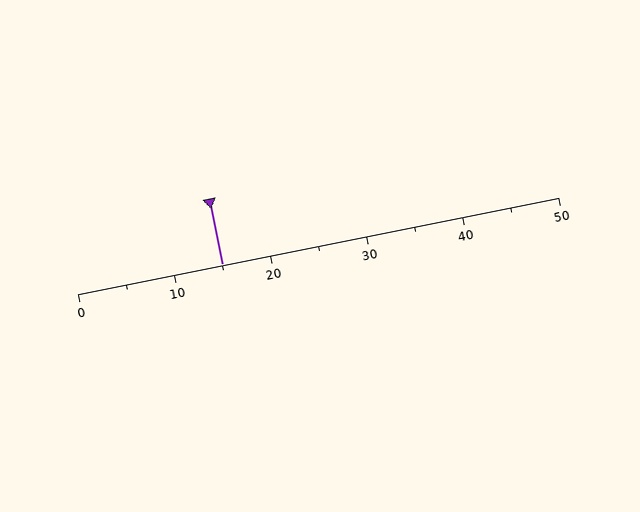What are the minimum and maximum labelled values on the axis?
The axis runs from 0 to 50.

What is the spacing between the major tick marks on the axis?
The major ticks are spaced 10 apart.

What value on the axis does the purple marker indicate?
The marker indicates approximately 15.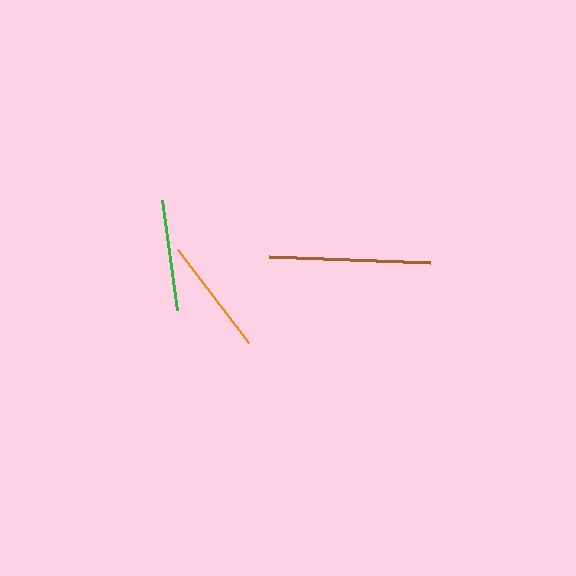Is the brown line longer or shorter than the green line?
The brown line is longer than the green line.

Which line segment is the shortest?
The green line is the shortest at approximately 111 pixels.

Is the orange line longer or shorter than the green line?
The orange line is longer than the green line.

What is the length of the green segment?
The green segment is approximately 111 pixels long.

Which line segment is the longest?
The brown line is the longest at approximately 161 pixels.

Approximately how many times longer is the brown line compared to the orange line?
The brown line is approximately 1.4 times the length of the orange line.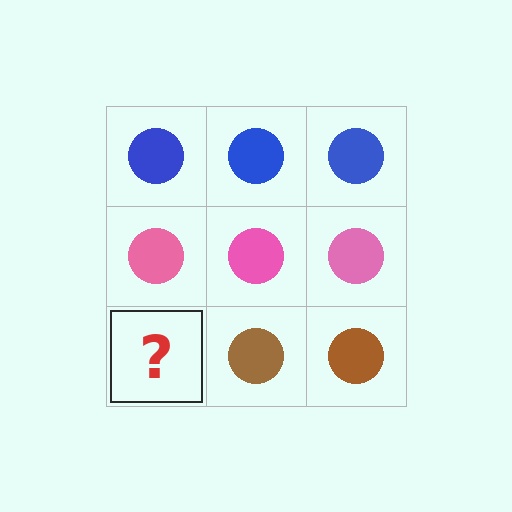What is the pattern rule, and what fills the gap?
The rule is that each row has a consistent color. The gap should be filled with a brown circle.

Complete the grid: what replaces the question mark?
The question mark should be replaced with a brown circle.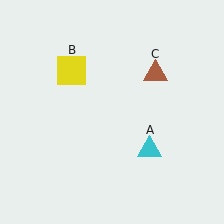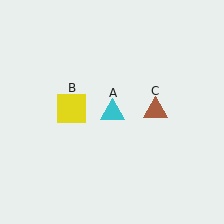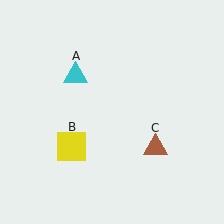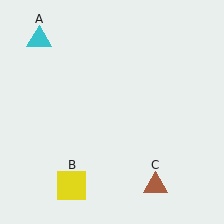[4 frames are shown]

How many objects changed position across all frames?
3 objects changed position: cyan triangle (object A), yellow square (object B), brown triangle (object C).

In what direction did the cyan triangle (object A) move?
The cyan triangle (object A) moved up and to the left.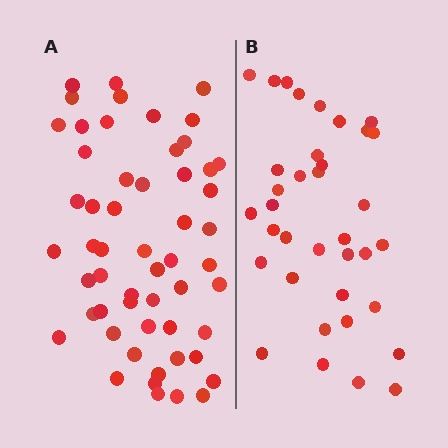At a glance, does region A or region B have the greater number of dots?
Region A (the left region) has more dots.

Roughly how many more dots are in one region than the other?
Region A has approximately 20 more dots than region B.